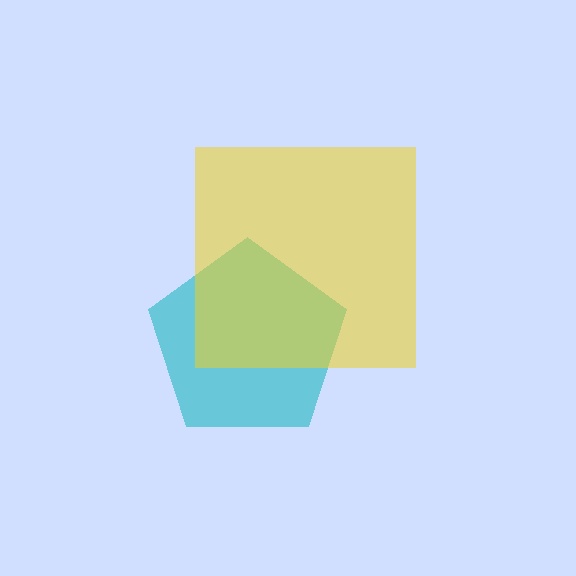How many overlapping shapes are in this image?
There are 2 overlapping shapes in the image.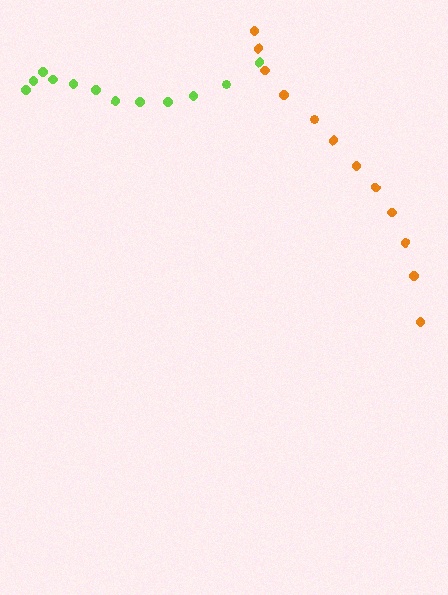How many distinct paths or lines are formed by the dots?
There are 2 distinct paths.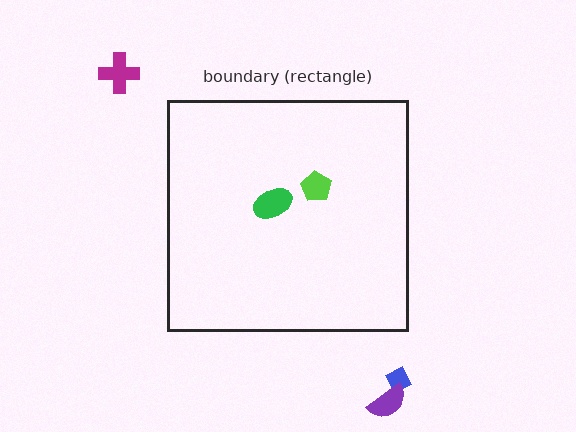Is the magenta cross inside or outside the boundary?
Outside.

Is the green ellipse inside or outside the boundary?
Inside.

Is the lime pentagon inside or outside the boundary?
Inside.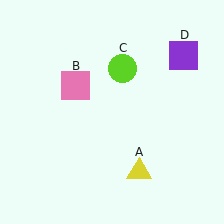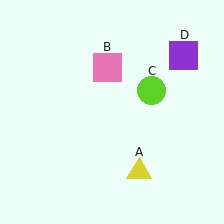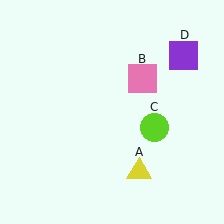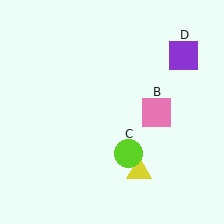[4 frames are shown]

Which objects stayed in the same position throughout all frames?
Yellow triangle (object A) and purple square (object D) remained stationary.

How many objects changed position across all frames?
2 objects changed position: pink square (object B), lime circle (object C).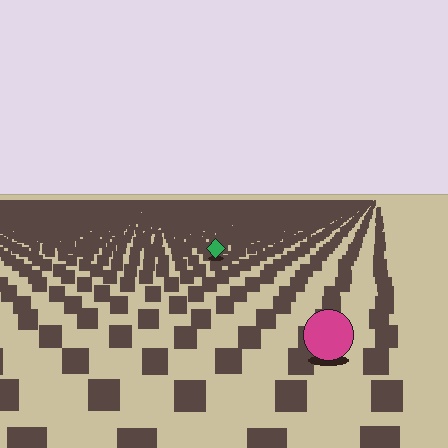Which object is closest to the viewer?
The magenta circle is closest. The texture marks near it are larger and more spread out.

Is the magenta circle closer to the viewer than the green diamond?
Yes. The magenta circle is closer — you can tell from the texture gradient: the ground texture is coarser near it.